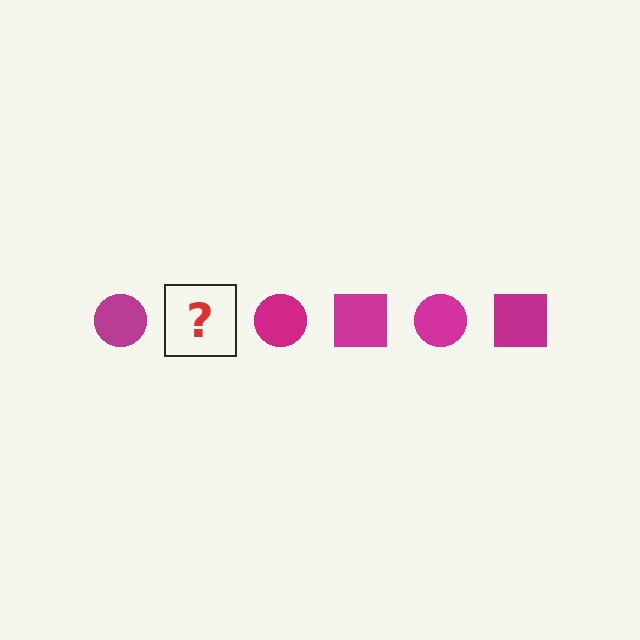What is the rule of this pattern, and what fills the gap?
The rule is that the pattern cycles through circle, square shapes in magenta. The gap should be filled with a magenta square.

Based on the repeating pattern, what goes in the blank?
The blank should be a magenta square.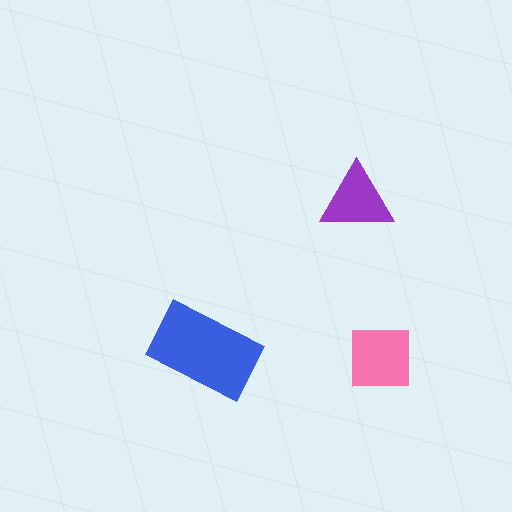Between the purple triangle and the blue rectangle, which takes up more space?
The blue rectangle.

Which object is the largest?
The blue rectangle.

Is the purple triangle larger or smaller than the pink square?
Smaller.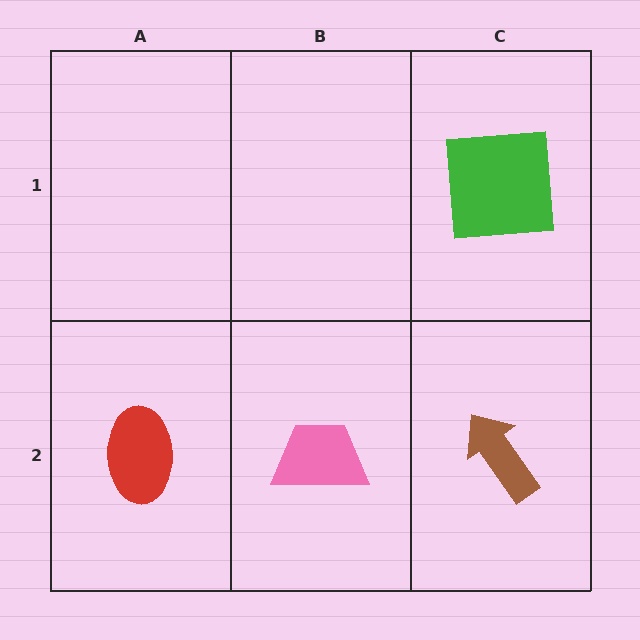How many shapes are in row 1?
1 shape.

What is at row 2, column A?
A red ellipse.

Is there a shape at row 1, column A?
No, that cell is empty.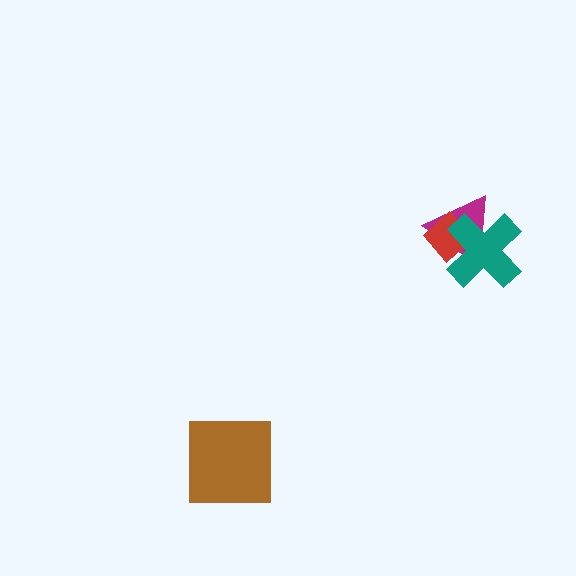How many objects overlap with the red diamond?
2 objects overlap with the red diamond.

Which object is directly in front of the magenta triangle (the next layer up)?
The red diamond is directly in front of the magenta triangle.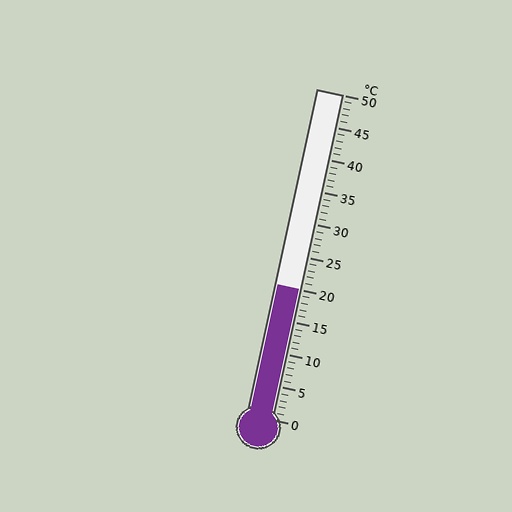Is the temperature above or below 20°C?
The temperature is at 20°C.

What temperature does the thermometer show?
The thermometer shows approximately 20°C.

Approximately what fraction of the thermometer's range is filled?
The thermometer is filled to approximately 40% of its range.